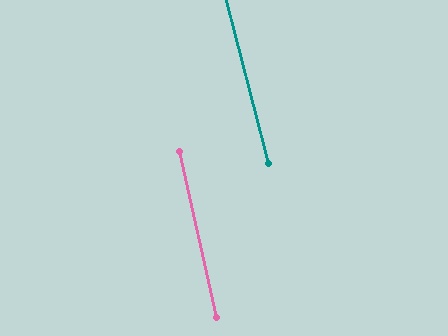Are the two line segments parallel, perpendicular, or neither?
Parallel — their directions differ by only 1.8°.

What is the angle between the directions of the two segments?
Approximately 2 degrees.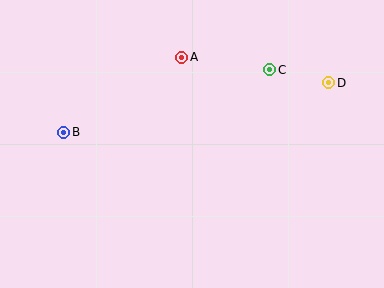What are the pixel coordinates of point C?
Point C is at (270, 70).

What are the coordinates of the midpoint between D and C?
The midpoint between D and C is at (299, 76).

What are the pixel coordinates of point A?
Point A is at (182, 57).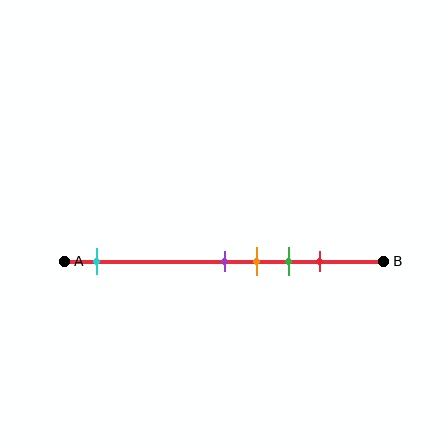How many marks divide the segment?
There are 5 marks dividing the segment.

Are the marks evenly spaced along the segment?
No, the marks are not evenly spaced.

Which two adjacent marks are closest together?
The purple and orange marks are the closest adjacent pair.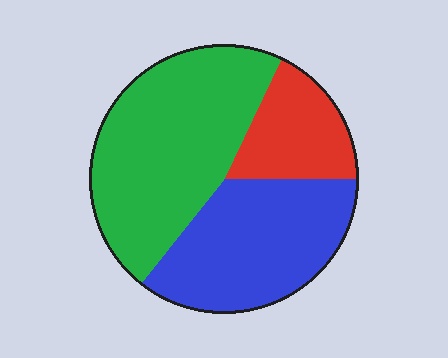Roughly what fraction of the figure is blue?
Blue takes up about three eighths (3/8) of the figure.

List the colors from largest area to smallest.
From largest to smallest: green, blue, red.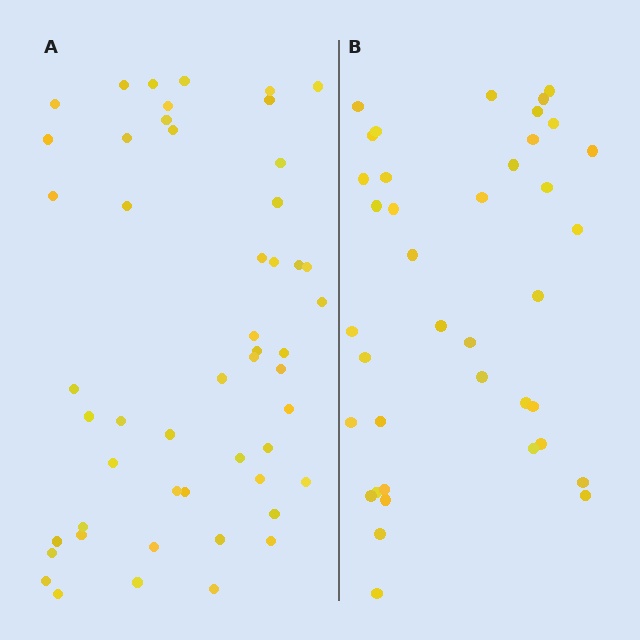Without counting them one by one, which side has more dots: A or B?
Region A (the left region) has more dots.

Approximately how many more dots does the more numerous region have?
Region A has roughly 12 or so more dots than region B.